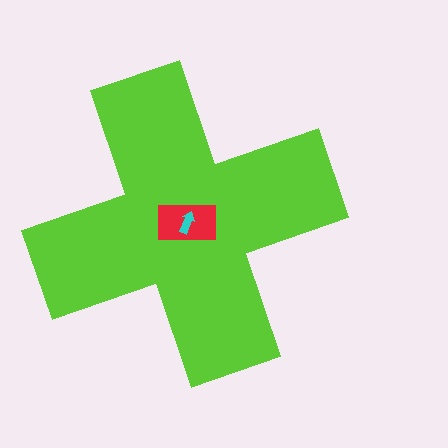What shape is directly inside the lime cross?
The red rectangle.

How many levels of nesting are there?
3.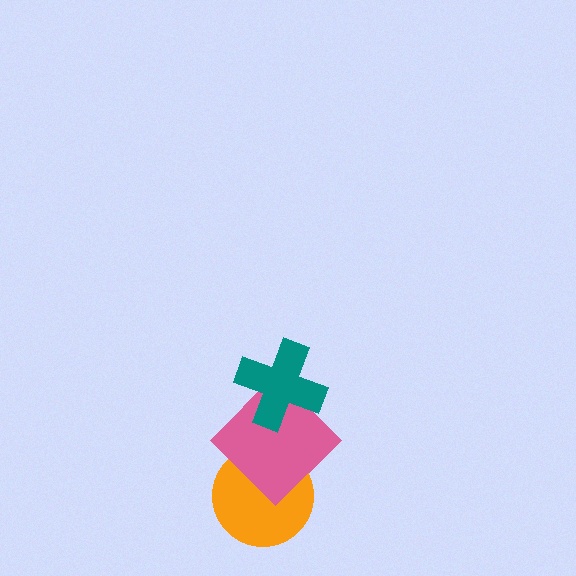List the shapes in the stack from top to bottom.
From top to bottom: the teal cross, the pink diamond, the orange circle.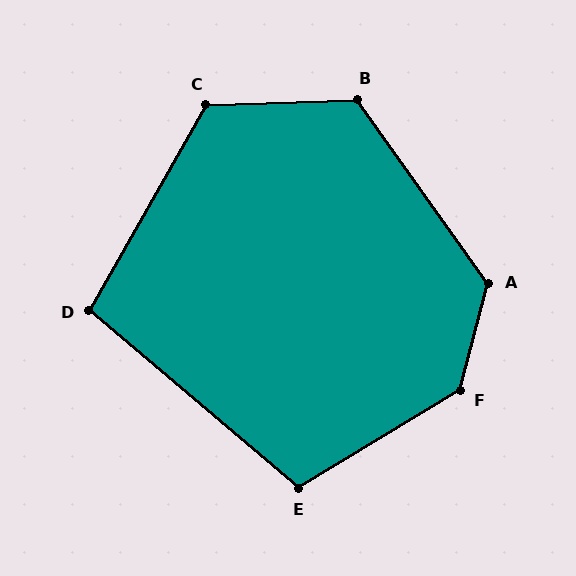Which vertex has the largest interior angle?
F, at approximately 136 degrees.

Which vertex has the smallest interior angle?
D, at approximately 101 degrees.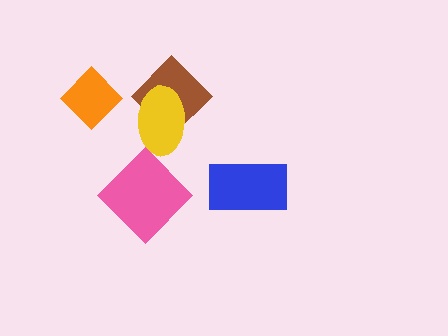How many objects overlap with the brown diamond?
1 object overlaps with the brown diamond.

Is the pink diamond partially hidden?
No, no other shape covers it.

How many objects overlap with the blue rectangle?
0 objects overlap with the blue rectangle.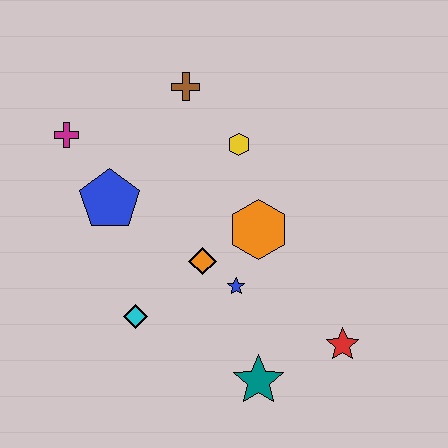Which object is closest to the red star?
The teal star is closest to the red star.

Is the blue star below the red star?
No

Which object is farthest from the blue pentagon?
The red star is farthest from the blue pentagon.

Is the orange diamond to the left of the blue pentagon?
No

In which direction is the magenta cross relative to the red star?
The magenta cross is to the left of the red star.